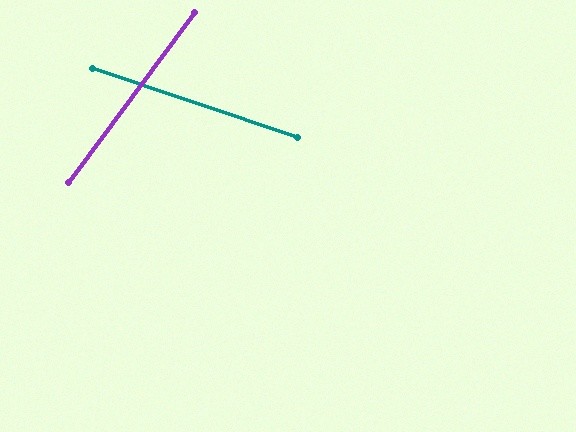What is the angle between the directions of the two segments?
Approximately 72 degrees.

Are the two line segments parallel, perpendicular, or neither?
Neither parallel nor perpendicular — they differ by about 72°.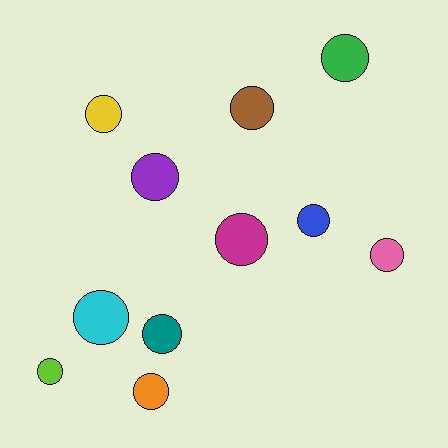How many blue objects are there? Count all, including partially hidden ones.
There is 1 blue object.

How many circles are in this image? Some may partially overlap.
There are 11 circles.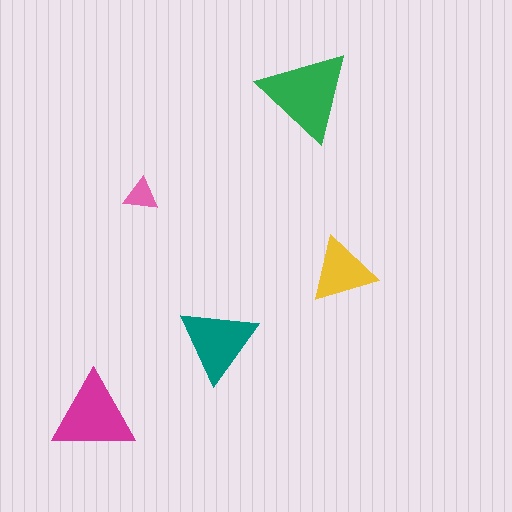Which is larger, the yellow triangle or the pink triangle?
The yellow one.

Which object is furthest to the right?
The yellow triangle is rightmost.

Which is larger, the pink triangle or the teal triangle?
The teal one.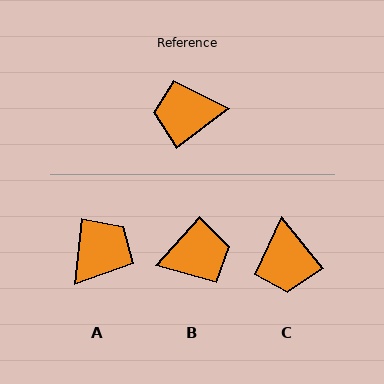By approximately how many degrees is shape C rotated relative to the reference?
Approximately 91 degrees counter-clockwise.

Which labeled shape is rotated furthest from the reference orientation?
B, about 169 degrees away.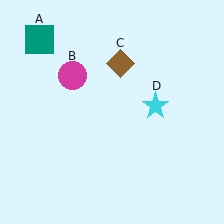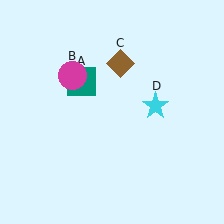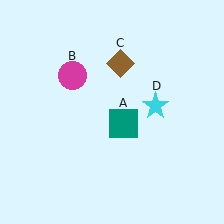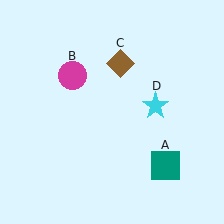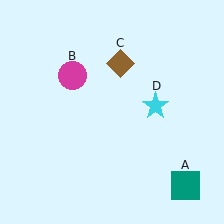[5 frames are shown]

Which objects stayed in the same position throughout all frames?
Magenta circle (object B) and brown diamond (object C) and cyan star (object D) remained stationary.